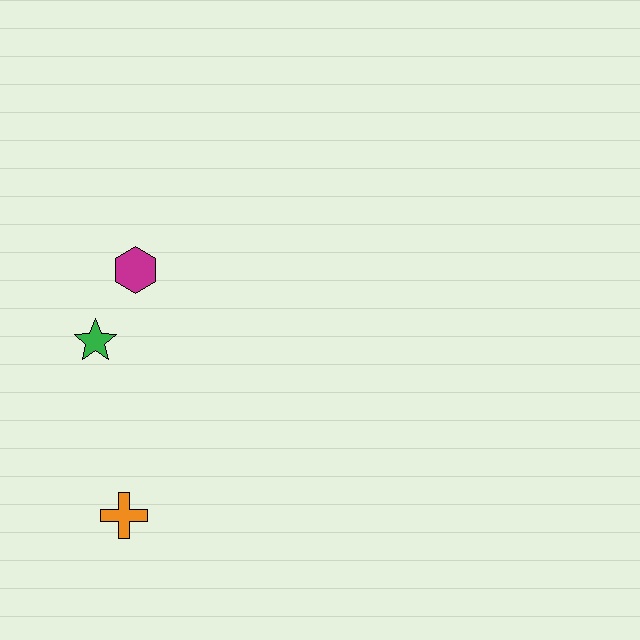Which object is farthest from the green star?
The orange cross is farthest from the green star.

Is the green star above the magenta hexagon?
No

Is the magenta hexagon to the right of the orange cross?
Yes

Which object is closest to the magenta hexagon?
The green star is closest to the magenta hexagon.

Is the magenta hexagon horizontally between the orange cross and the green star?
No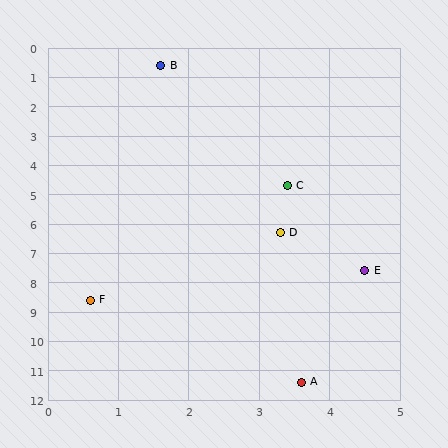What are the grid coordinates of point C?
Point C is at approximately (3.4, 4.7).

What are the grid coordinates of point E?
Point E is at approximately (4.5, 7.6).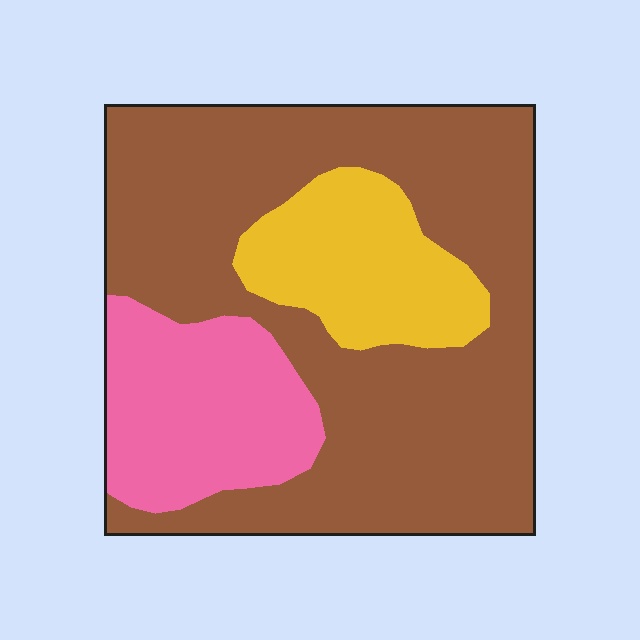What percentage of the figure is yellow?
Yellow takes up less than a sixth of the figure.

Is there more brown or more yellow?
Brown.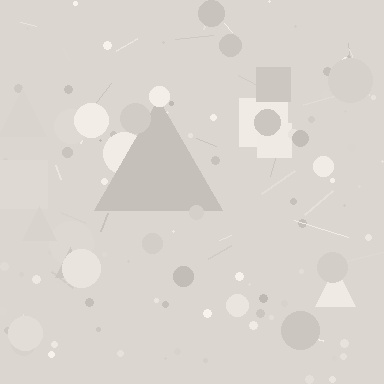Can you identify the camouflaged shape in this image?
The camouflaged shape is a triangle.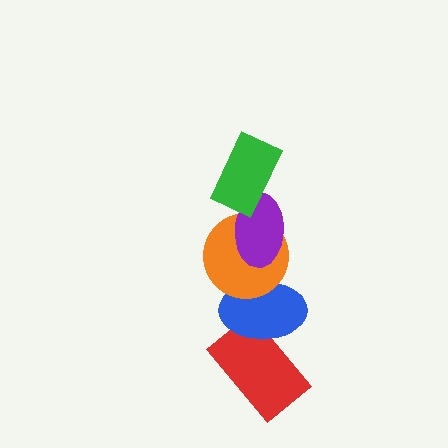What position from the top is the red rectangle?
The red rectangle is 5th from the top.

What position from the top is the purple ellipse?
The purple ellipse is 2nd from the top.